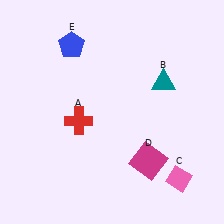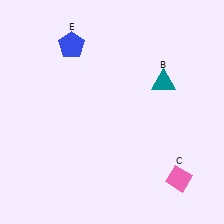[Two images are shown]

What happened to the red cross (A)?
The red cross (A) was removed in Image 2. It was in the bottom-left area of Image 1.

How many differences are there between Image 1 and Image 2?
There are 2 differences between the two images.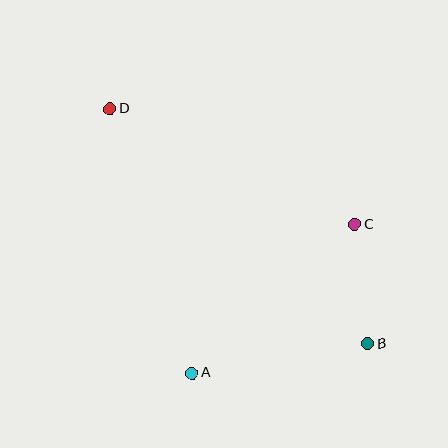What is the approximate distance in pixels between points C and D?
The distance between C and D is approximately 271 pixels.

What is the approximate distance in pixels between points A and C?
The distance between A and C is approximately 221 pixels.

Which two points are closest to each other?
Points B and C are closest to each other.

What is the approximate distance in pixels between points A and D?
The distance between A and D is approximately 277 pixels.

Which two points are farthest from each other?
Points B and D are farthest from each other.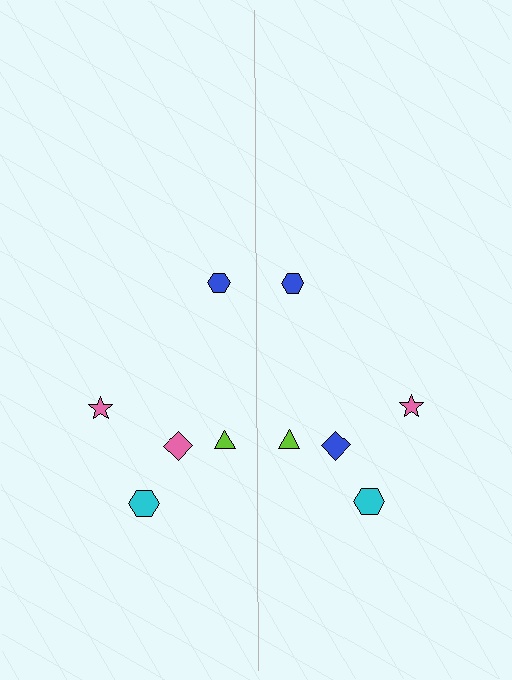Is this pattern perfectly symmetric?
No, the pattern is not perfectly symmetric. The blue diamond on the right side breaks the symmetry — its mirror counterpart is pink.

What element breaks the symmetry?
The blue diamond on the right side breaks the symmetry — its mirror counterpart is pink.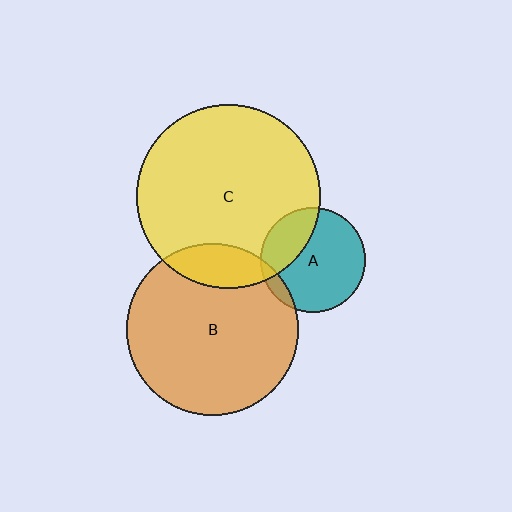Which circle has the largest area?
Circle C (yellow).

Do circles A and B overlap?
Yes.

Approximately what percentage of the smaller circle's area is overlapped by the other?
Approximately 10%.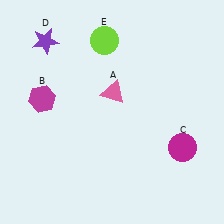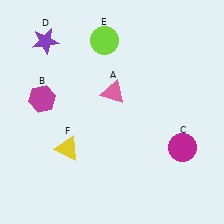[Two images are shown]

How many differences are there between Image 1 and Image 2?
There is 1 difference between the two images.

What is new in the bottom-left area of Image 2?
A yellow triangle (F) was added in the bottom-left area of Image 2.